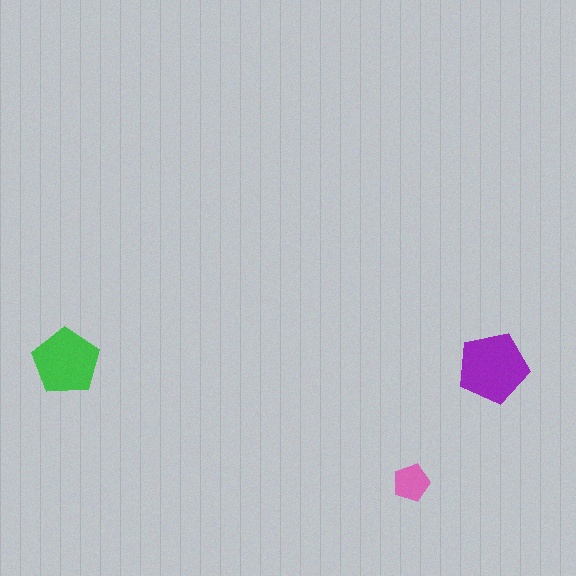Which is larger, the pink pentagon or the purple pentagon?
The purple one.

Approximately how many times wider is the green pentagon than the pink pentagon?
About 2 times wider.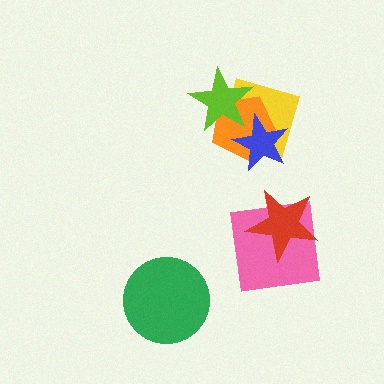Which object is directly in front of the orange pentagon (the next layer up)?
The blue star is directly in front of the orange pentagon.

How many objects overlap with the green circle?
0 objects overlap with the green circle.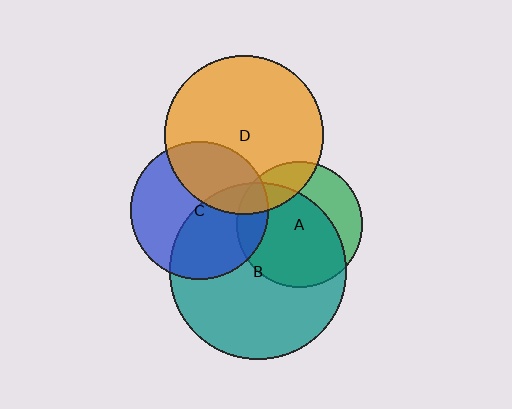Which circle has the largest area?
Circle B (teal).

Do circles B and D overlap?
Yes.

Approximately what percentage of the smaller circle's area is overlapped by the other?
Approximately 10%.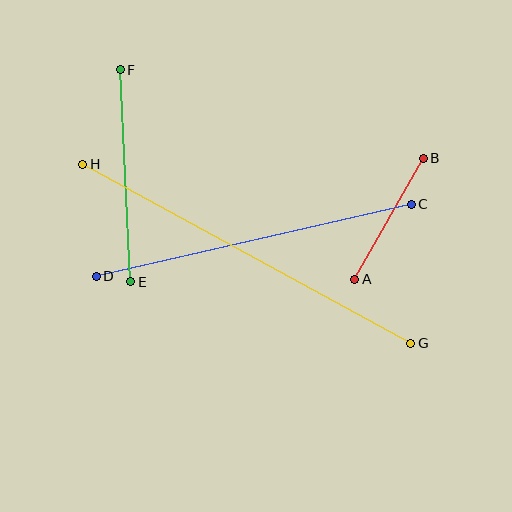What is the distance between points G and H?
The distance is approximately 374 pixels.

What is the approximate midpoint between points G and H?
The midpoint is at approximately (247, 254) pixels.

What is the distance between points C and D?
The distance is approximately 323 pixels.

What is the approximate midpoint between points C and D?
The midpoint is at approximately (254, 240) pixels.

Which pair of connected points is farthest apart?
Points G and H are farthest apart.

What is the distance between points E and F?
The distance is approximately 212 pixels.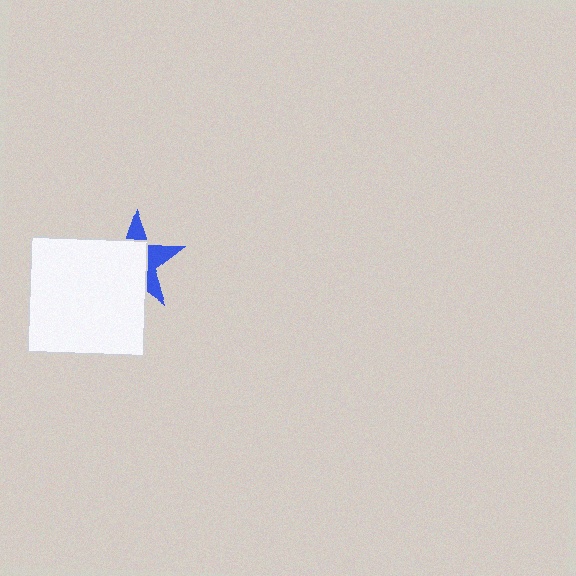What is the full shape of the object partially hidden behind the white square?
The partially hidden object is a blue star.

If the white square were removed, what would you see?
You would see the complete blue star.